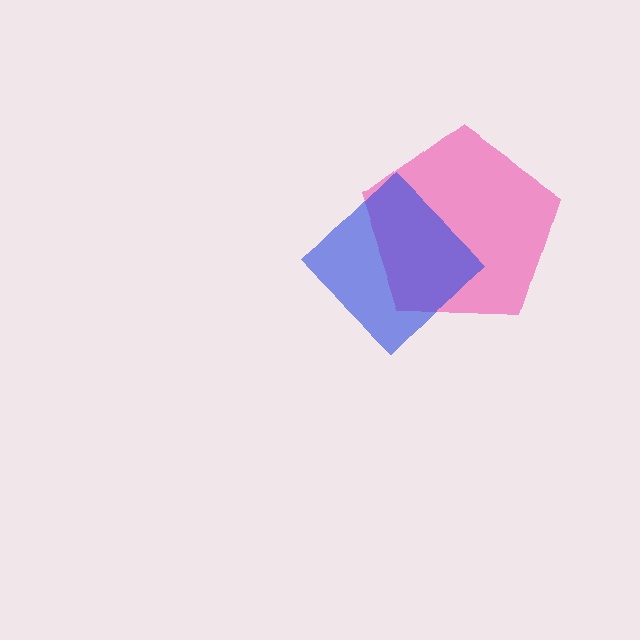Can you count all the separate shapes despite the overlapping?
Yes, there are 2 separate shapes.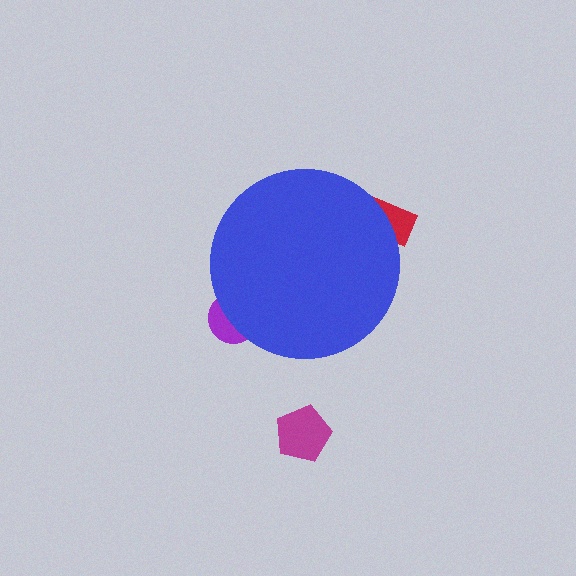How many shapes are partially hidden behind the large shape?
2 shapes are partially hidden.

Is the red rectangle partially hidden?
Yes, the red rectangle is partially hidden behind the blue circle.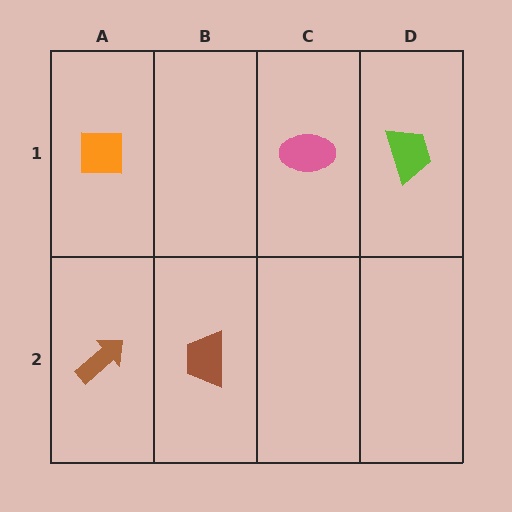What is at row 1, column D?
A lime trapezoid.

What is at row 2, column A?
A brown arrow.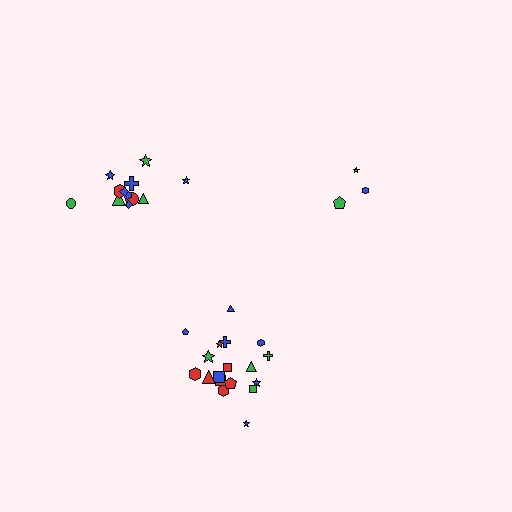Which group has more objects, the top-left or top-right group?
The top-left group.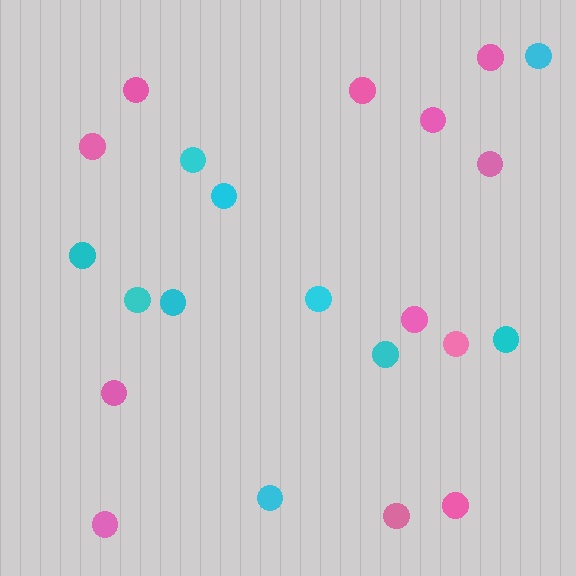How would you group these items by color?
There are 2 groups: one group of pink circles (12) and one group of cyan circles (10).